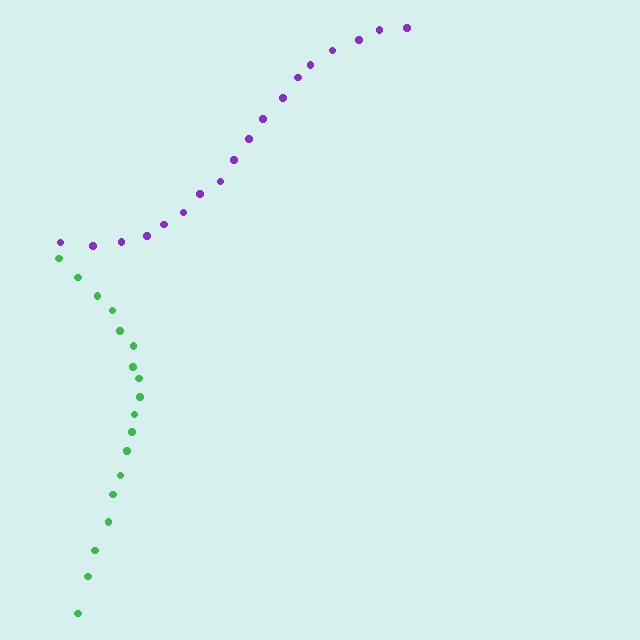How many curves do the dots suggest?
There are 2 distinct paths.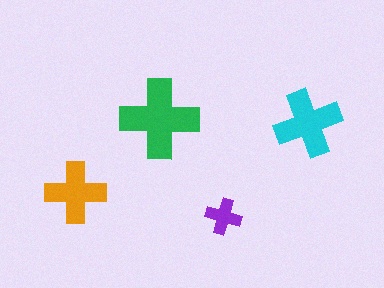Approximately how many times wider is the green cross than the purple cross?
About 2 times wider.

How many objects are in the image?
There are 4 objects in the image.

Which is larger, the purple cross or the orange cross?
The orange one.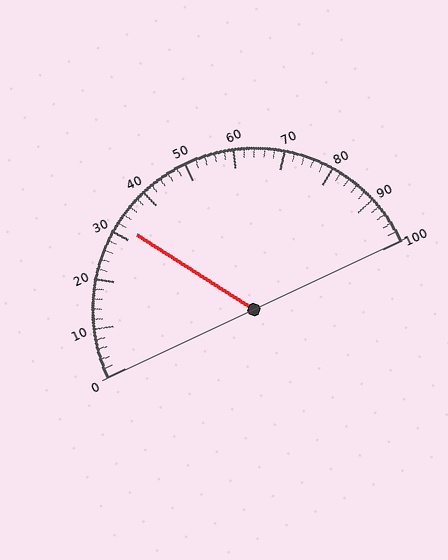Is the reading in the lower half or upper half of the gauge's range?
The reading is in the lower half of the range (0 to 100).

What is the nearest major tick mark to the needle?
The nearest major tick mark is 30.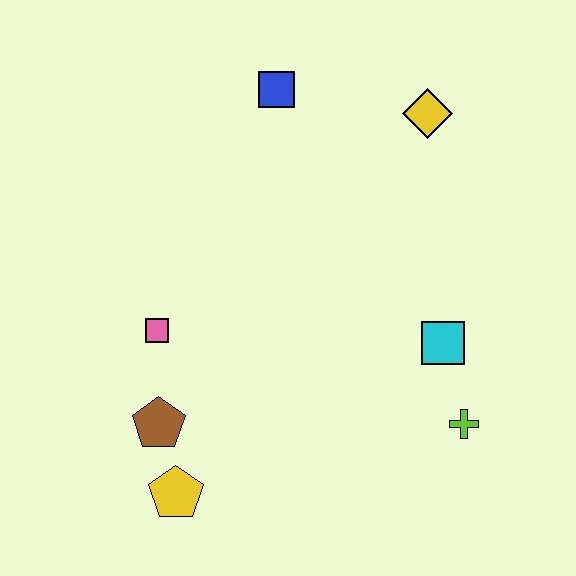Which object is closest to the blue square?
The yellow diamond is closest to the blue square.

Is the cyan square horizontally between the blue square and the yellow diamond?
No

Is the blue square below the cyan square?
No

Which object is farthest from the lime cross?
The blue square is farthest from the lime cross.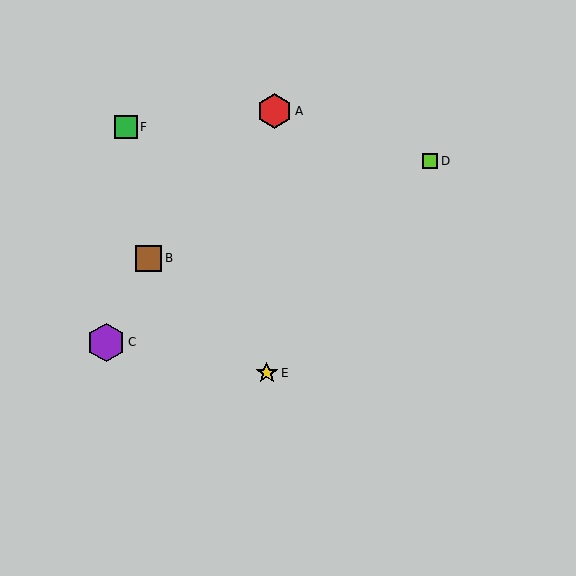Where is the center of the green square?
The center of the green square is at (126, 127).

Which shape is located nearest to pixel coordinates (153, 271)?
The brown square (labeled B) at (148, 258) is nearest to that location.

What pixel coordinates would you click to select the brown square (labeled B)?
Click at (148, 258) to select the brown square B.